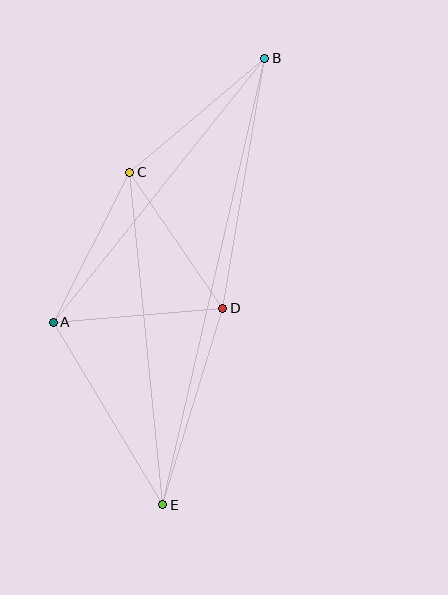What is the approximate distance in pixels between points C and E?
The distance between C and E is approximately 334 pixels.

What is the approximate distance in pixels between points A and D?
The distance between A and D is approximately 170 pixels.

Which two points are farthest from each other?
Points B and E are farthest from each other.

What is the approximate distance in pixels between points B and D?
The distance between B and D is approximately 254 pixels.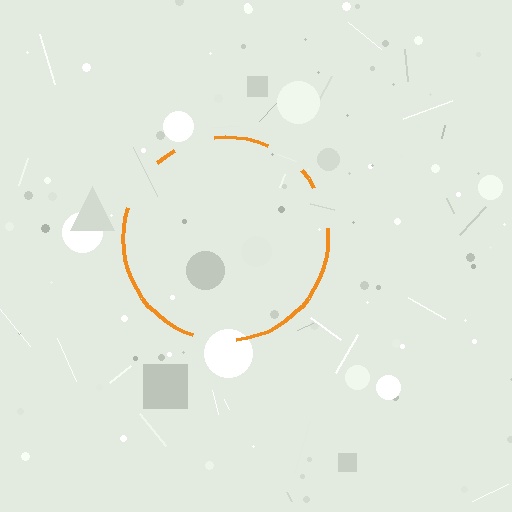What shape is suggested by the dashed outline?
The dashed outline suggests a circle.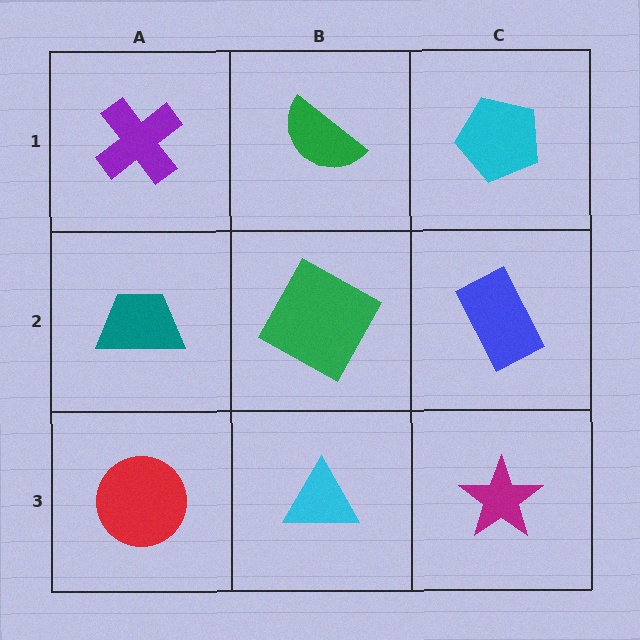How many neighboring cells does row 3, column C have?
2.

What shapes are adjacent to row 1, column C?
A blue rectangle (row 2, column C), a green semicircle (row 1, column B).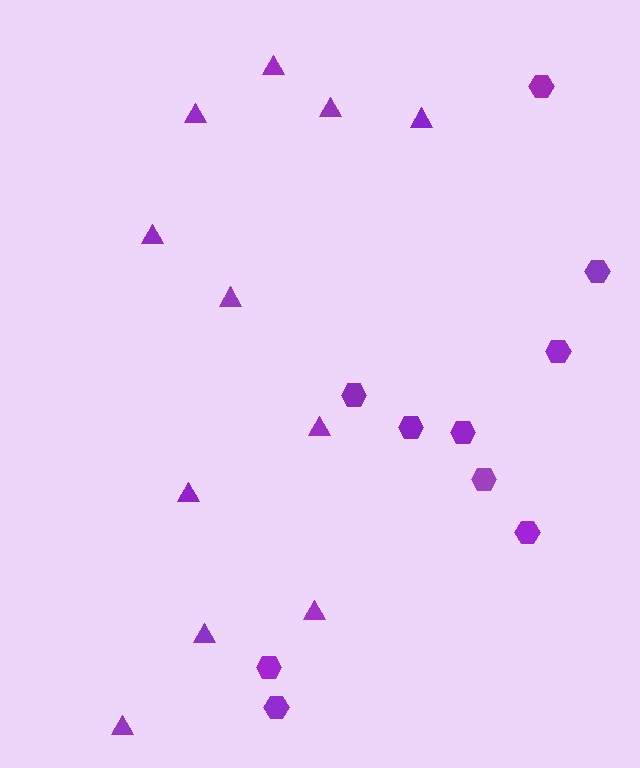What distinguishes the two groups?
There are 2 groups: one group of triangles (11) and one group of hexagons (10).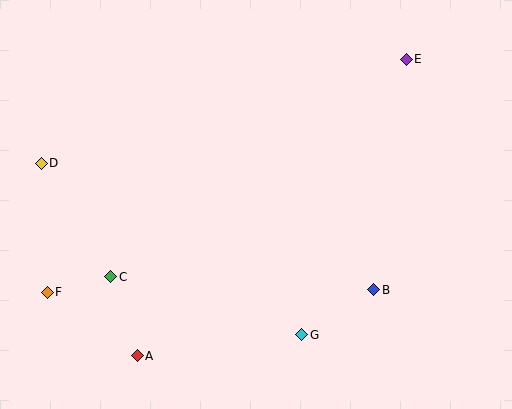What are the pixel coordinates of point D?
Point D is at (41, 163).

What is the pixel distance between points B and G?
The distance between B and G is 85 pixels.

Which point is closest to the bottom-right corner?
Point B is closest to the bottom-right corner.